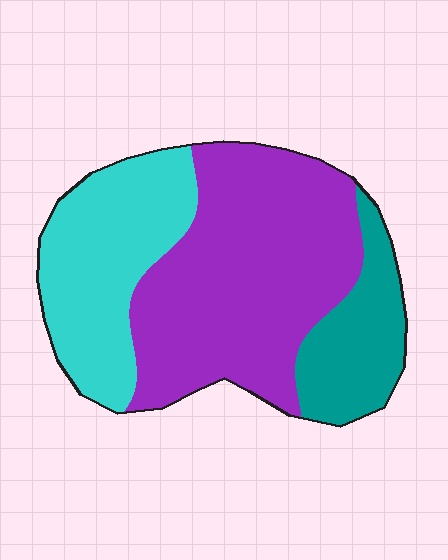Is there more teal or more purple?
Purple.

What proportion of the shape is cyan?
Cyan covers around 30% of the shape.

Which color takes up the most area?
Purple, at roughly 50%.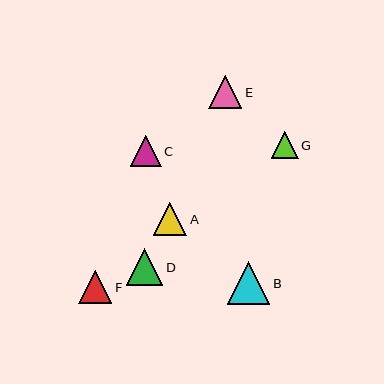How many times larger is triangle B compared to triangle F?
Triangle B is approximately 1.3 times the size of triangle F.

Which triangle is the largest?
Triangle B is the largest with a size of approximately 42 pixels.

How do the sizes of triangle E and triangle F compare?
Triangle E and triangle F are approximately the same size.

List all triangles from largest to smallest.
From largest to smallest: B, D, A, E, F, C, G.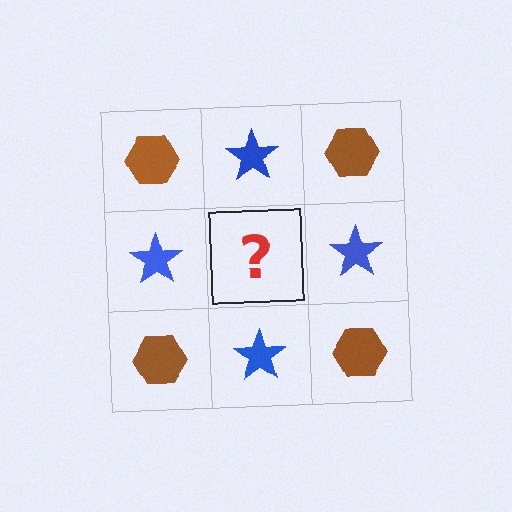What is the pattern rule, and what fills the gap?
The rule is that it alternates brown hexagon and blue star in a checkerboard pattern. The gap should be filled with a brown hexagon.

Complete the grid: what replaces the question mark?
The question mark should be replaced with a brown hexagon.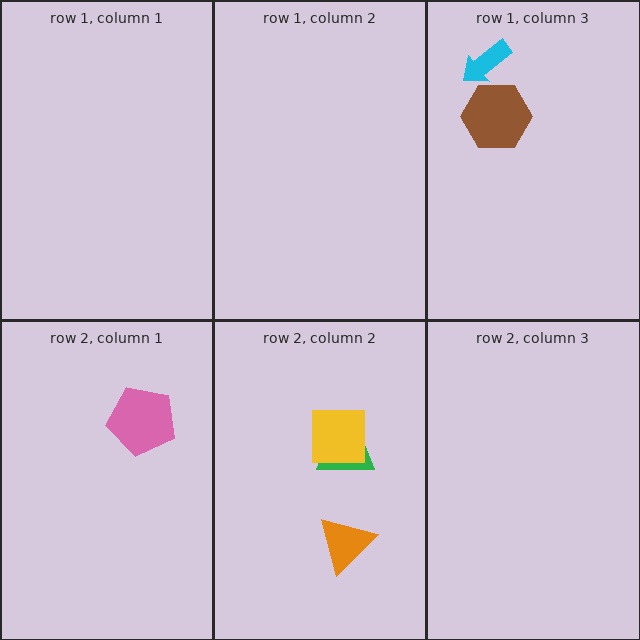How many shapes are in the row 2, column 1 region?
1.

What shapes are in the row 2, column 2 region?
The green trapezoid, the yellow square, the orange triangle.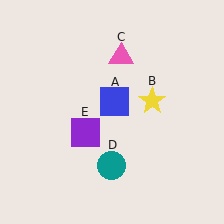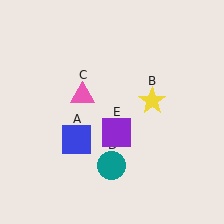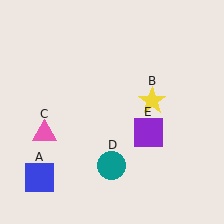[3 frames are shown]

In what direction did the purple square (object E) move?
The purple square (object E) moved right.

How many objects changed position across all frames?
3 objects changed position: blue square (object A), pink triangle (object C), purple square (object E).